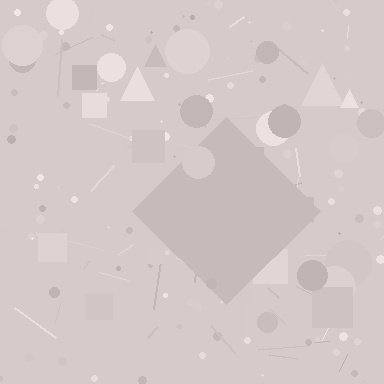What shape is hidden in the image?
A diamond is hidden in the image.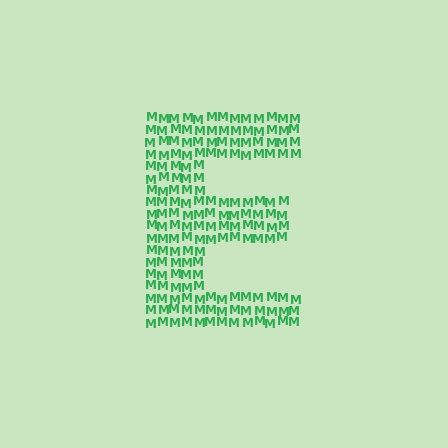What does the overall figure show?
The overall figure shows the letter E.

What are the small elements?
The small elements are letter M's.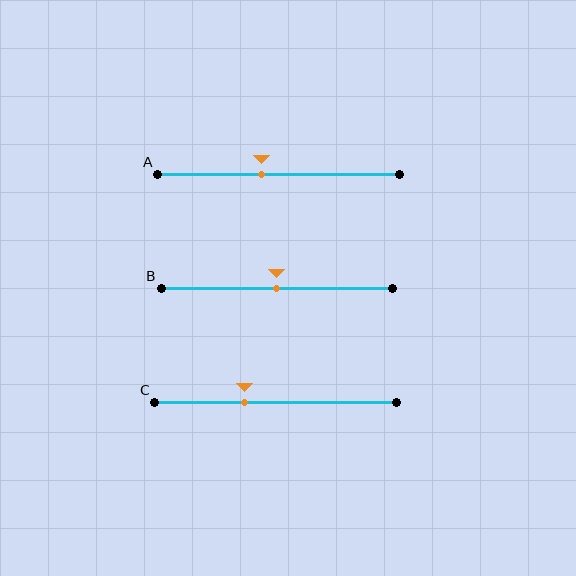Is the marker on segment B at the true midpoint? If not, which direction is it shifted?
Yes, the marker on segment B is at the true midpoint.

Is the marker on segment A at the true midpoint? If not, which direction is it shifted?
No, the marker on segment A is shifted to the left by about 7% of the segment length.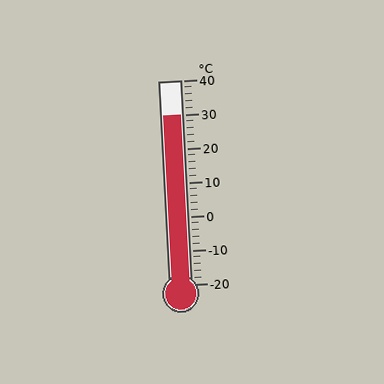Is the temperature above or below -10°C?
The temperature is above -10°C.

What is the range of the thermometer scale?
The thermometer scale ranges from -20°C to 40°C.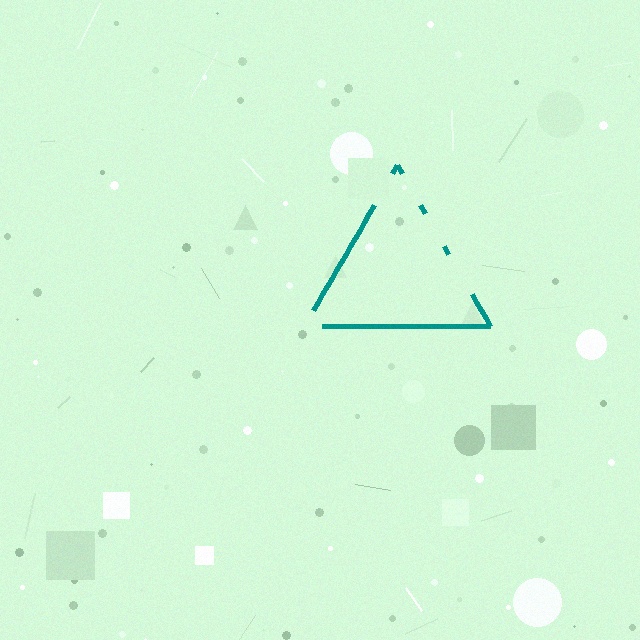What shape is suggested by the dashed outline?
The dashed outline suggests a triangle.